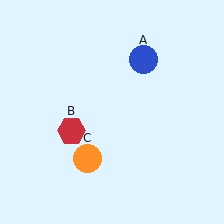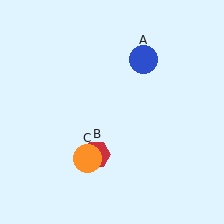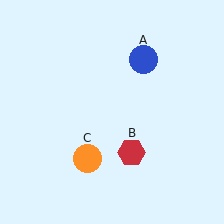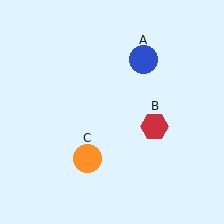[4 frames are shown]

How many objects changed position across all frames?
1 object changed position: red hexagon (object B).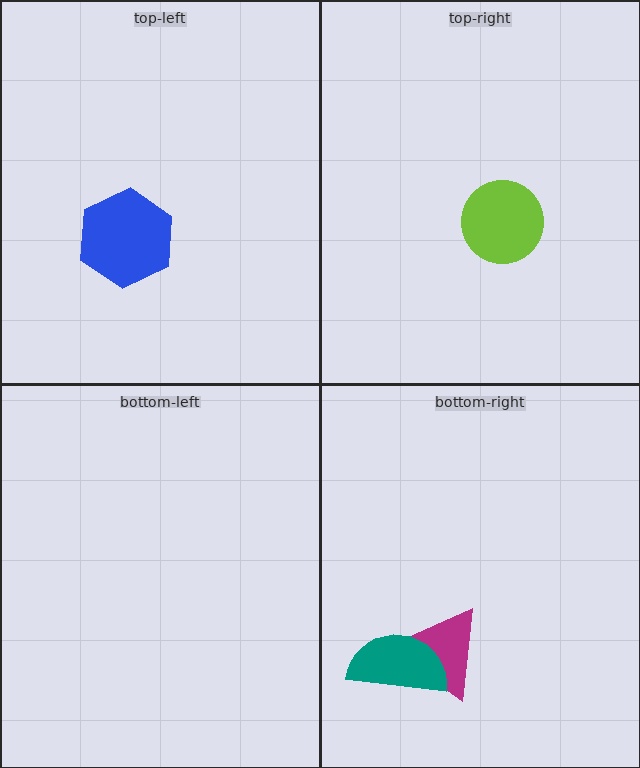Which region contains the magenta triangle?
The bottom-right region.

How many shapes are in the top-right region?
1.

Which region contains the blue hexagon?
The top-left region.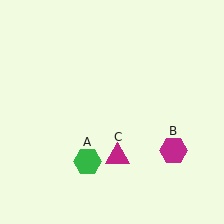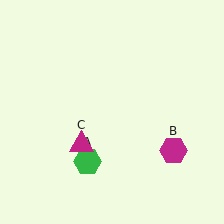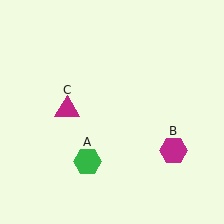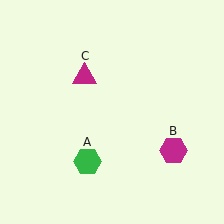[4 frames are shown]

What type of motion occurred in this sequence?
The magenta triangle (object C) rotated clockwise around the center of the scene.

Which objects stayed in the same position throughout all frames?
Green hexagon (object A) and magenta hexagon (object B) remained stationary.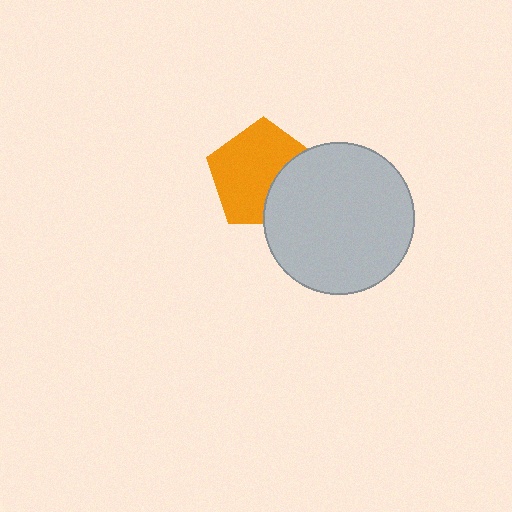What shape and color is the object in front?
The object in front is a light gray circle.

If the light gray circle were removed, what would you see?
You would see the complete orange pentagon.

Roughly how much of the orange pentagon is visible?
Most of it is visible (roughly 69%).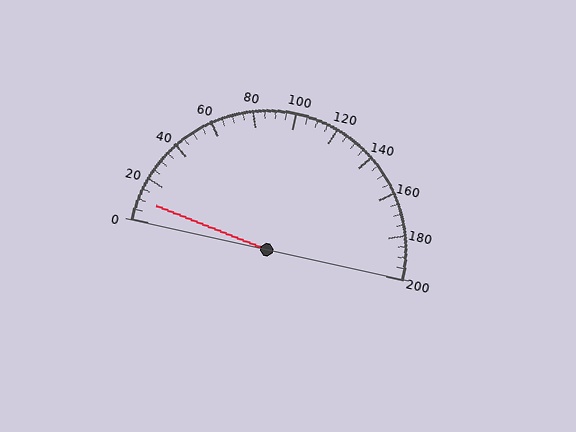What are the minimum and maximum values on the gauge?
The gauge ranges from 0 to 200.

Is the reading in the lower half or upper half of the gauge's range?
The reading is in the lower half of the range (0 to 200).